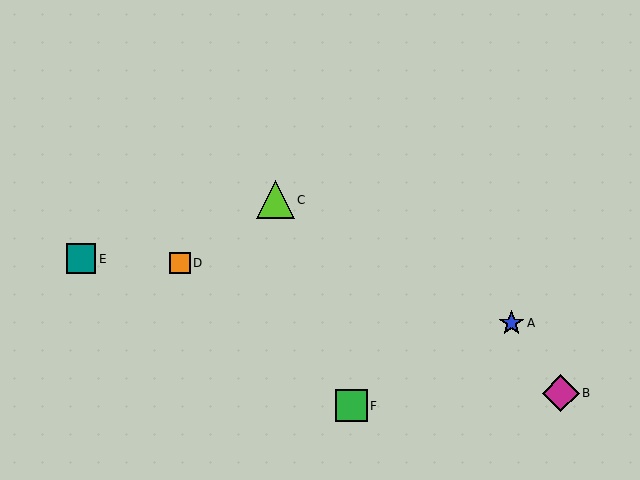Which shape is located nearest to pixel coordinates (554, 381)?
The magenta diamond (labeled B) at (561, 393) is nearest to that location.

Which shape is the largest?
The lime triangle (labeled C) is the largest.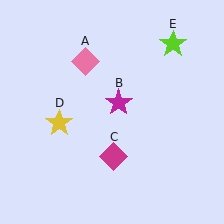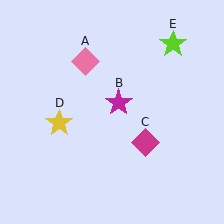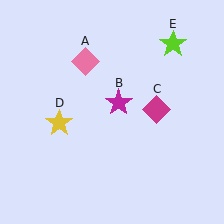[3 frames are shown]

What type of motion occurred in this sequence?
The magenta diamond (object C) rotated counterclockwise around the center of the scene.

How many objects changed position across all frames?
1 object changed position: magenta diamond (object C).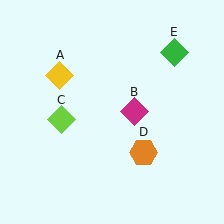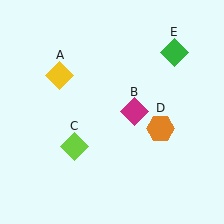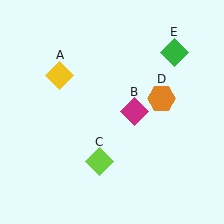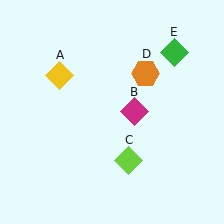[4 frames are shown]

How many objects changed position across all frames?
2 objects changed position: lime diamond (object C), orange hexagon (object D).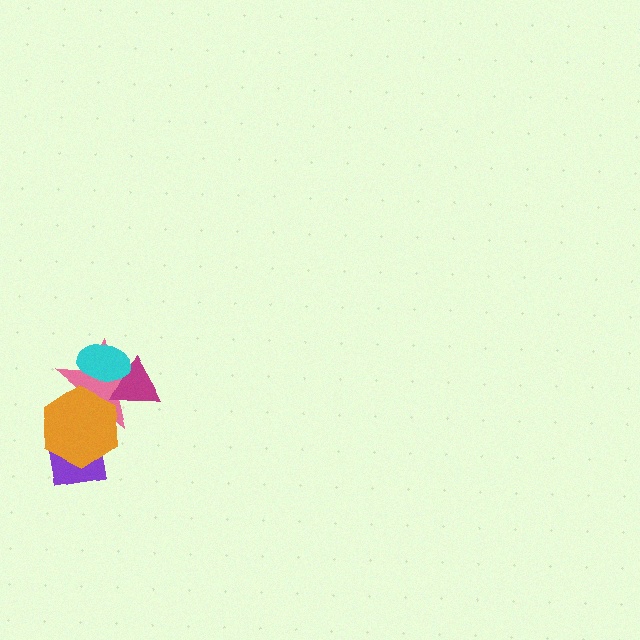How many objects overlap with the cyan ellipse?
2 objects overlap with the cyan ellipse.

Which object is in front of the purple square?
The orange hexagon is in front of the purple square.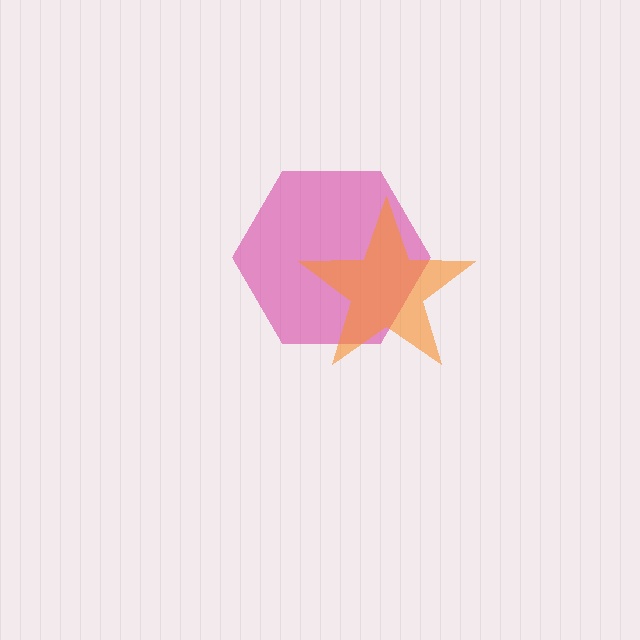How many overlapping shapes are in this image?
There are 2 overlapping shapes in the image.